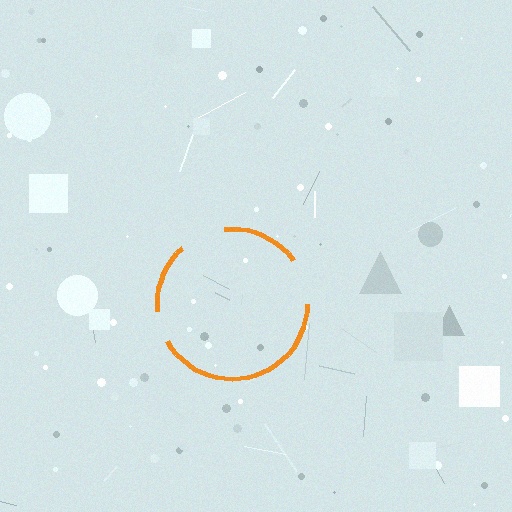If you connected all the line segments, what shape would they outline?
They would outline a circle.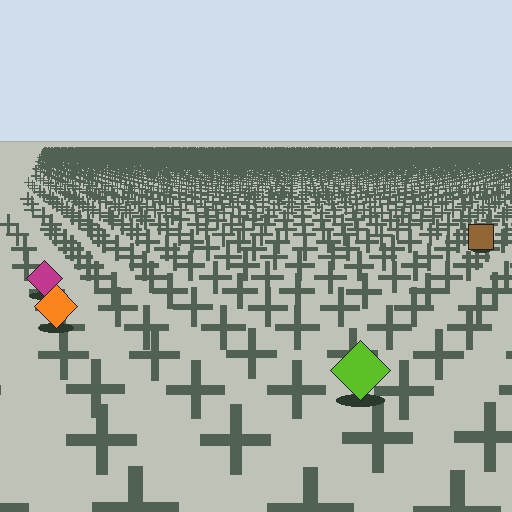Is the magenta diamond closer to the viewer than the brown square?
Yes. The magenta diamond is closer — you can tell from the texture gradient: the ground texture is coarser near it.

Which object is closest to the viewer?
The lime diamond is closest. The texture marks near it are larger and more spread out.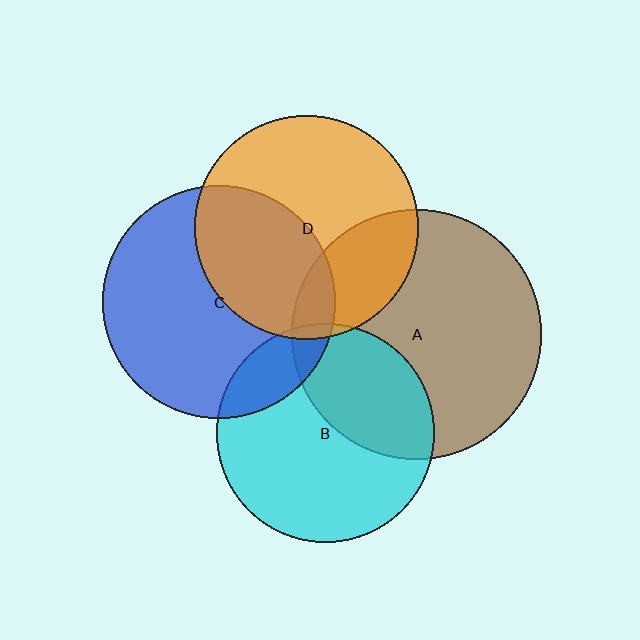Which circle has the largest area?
Circle A (brown).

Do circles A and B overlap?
Yes.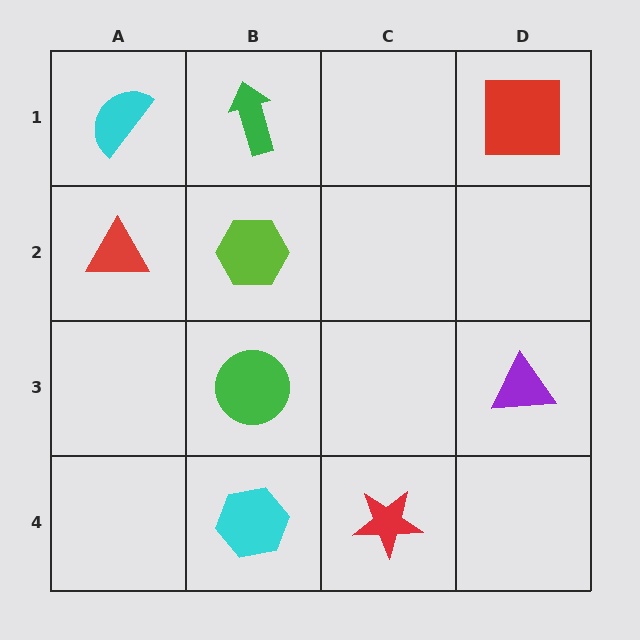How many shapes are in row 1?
3 shapes.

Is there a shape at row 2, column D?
No, that cell is empty.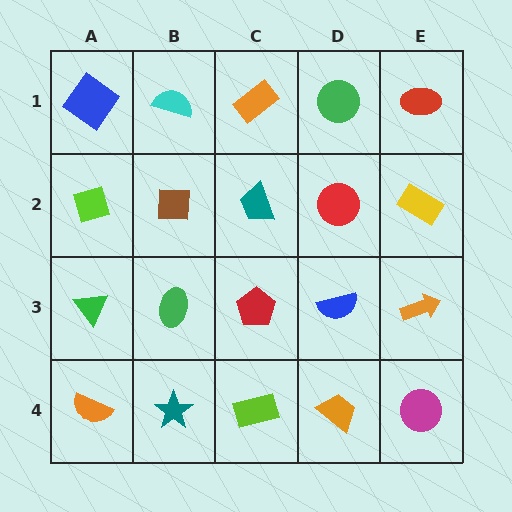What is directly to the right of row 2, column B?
A teal trapezoid.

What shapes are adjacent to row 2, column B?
A cyan semicircle (row 1, column B), a green ellipse (row 3, column B), a lime diamond (row 2, column A), a teal trapezoid (row 2, column C).